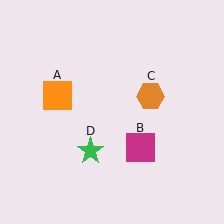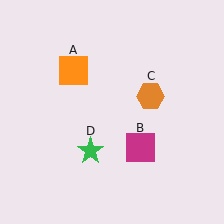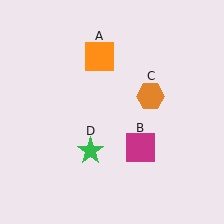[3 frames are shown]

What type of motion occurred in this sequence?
The orange square (object A) rotated clockwise around the center of the scene.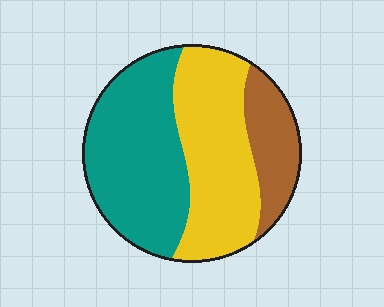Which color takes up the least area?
Brown, at roughly 15%.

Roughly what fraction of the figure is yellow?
Yellow takes up about two fifths (2/5) of the figure.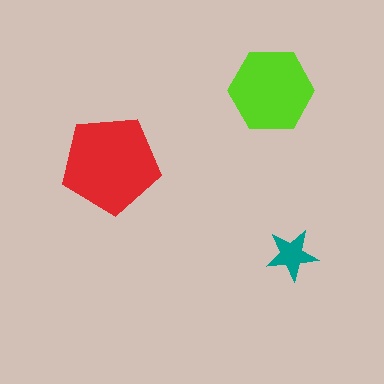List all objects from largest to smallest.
The red pentagon, the lime hexagon, the teal star.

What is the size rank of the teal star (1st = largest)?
3rd.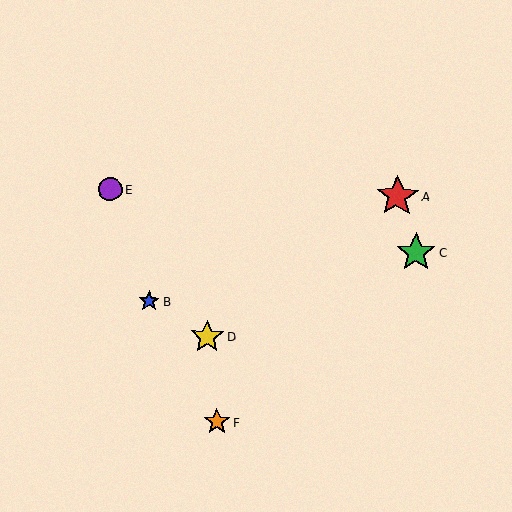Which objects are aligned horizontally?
Objects A, E are aligned horizontally.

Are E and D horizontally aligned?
No, E is at y≈189 and D is at y≈337.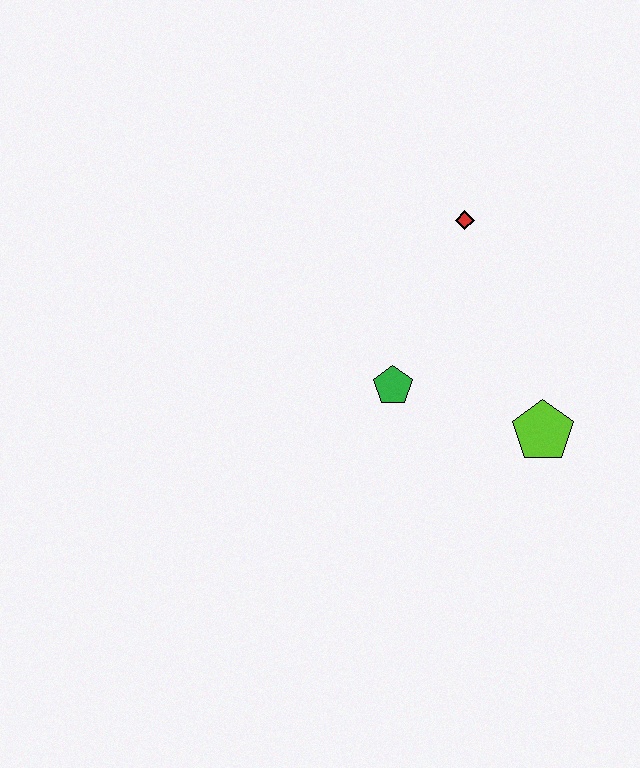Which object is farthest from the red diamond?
The lime pentagon is farthest from the red diamond.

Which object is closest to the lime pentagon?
The green pentagon is closest to the lime pentagon.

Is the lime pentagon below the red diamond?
Yes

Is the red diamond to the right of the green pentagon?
Yes